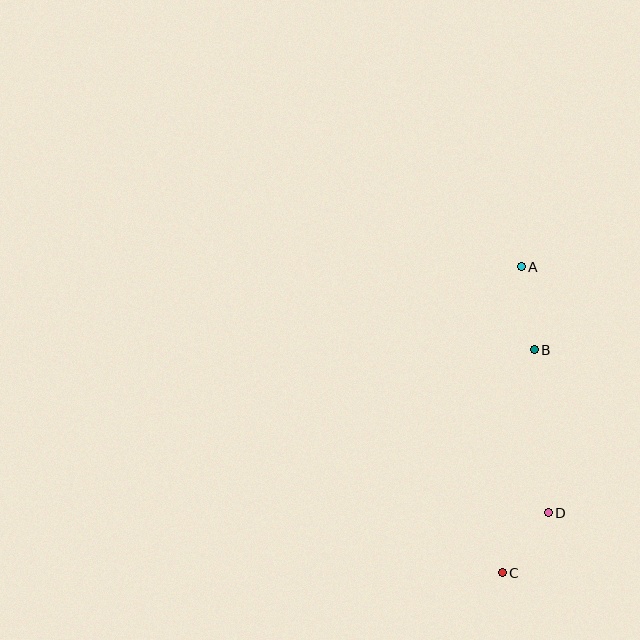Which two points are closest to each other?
Points C and D are closest to each other.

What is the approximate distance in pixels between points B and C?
The distance between B and C is approximately 225 pixels.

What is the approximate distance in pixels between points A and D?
The distance between A and D is approximately 248 pixels.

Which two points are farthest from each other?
Points A and C are farthest from each other.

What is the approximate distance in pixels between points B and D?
The distance between B and D is approximately 164 pixels.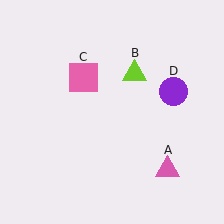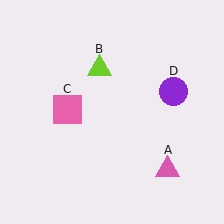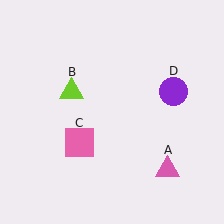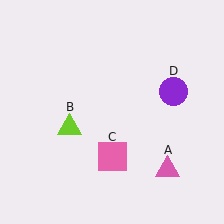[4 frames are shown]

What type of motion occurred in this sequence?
The lime triangle (object B), pink square (object C) rotated counterclockwise around the center of the scene.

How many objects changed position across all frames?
2 objects changed position: lime triangle (object B), pink square (object C).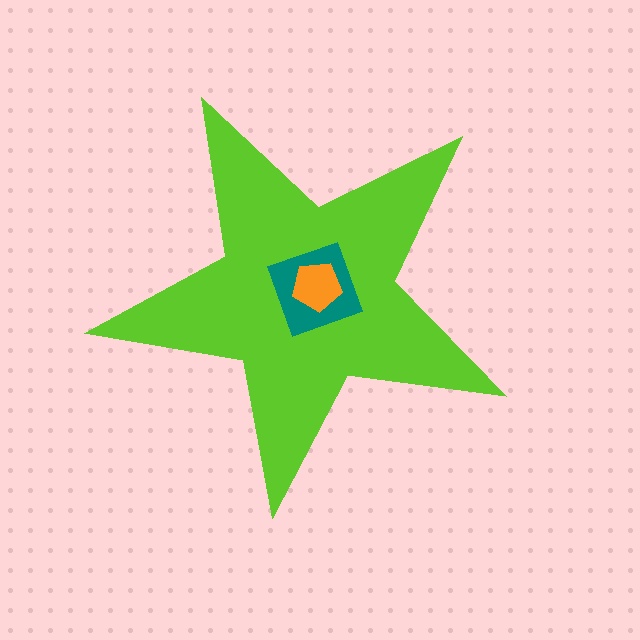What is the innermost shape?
The orange pentagon.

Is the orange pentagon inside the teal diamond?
Yes.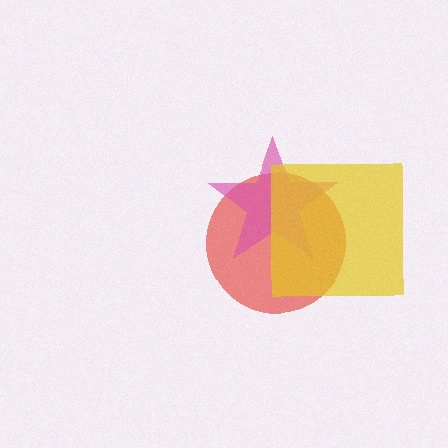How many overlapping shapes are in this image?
There are 3 overlapping shapes in the image.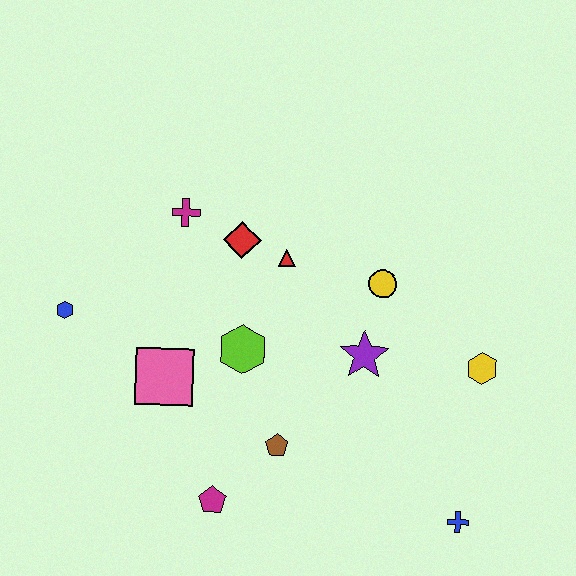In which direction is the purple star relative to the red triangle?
The purple star is below the red triangle.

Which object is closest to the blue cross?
The yellow hexagon is closest to the blue cross.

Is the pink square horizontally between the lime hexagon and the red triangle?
No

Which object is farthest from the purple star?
The blue hexagon is farthest from the purple star.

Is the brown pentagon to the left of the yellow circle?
Yes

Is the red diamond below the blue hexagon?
No